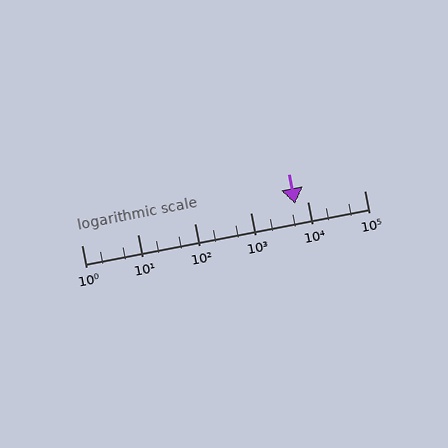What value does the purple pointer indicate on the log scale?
The pointer indicates approximately 5900.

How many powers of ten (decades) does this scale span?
The scale spans 5 decades, from 1 to 100000.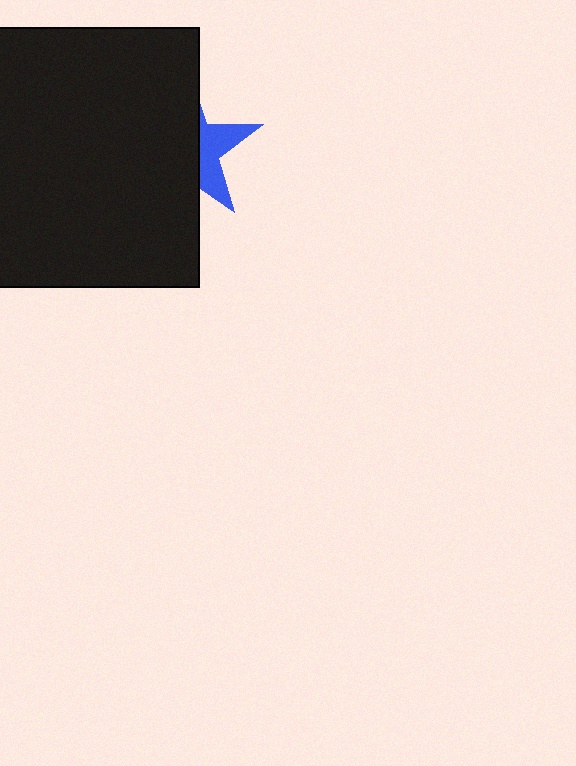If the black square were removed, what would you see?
You would see the complete blue star.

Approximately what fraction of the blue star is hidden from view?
Roughly 65% of the blue star is hidden behind the black square.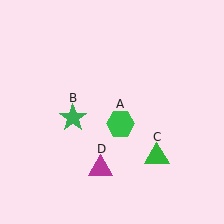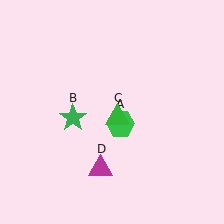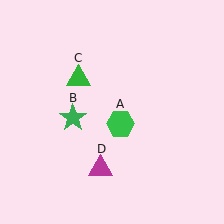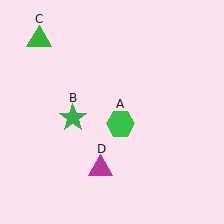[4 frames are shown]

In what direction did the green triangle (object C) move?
The green triangle (object C) moved up and to the left.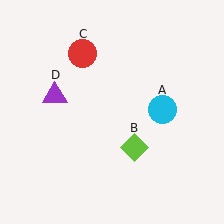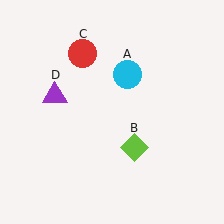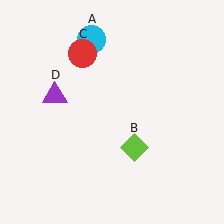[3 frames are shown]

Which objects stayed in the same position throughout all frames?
Lime diamond (object B) and red circle (object C) and purple triangle (object D) remained stationary.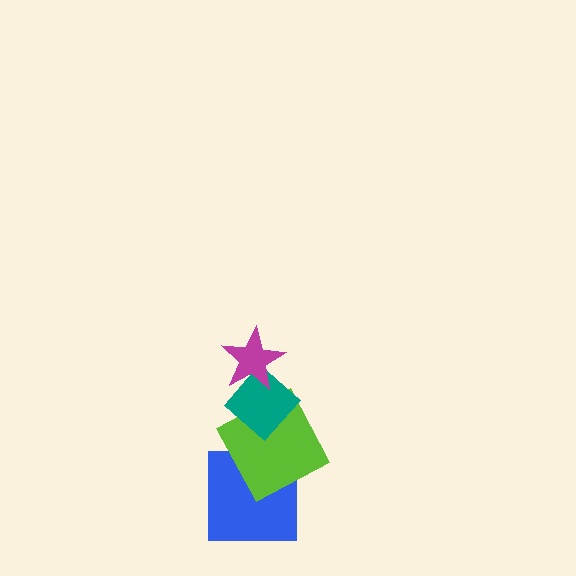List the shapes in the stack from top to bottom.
From top to bottom: the magenta star, the teal diamond, the lime square, the blue square.